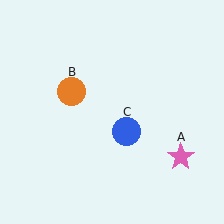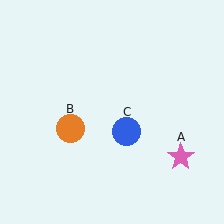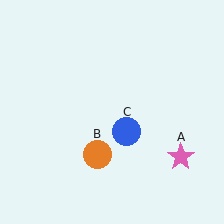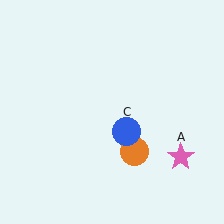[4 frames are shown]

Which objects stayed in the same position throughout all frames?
Pink star (object A) and blue circle (object C) remained stationary.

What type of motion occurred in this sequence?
The orange circle (object B) rotated counterclockwise around the center of the scene.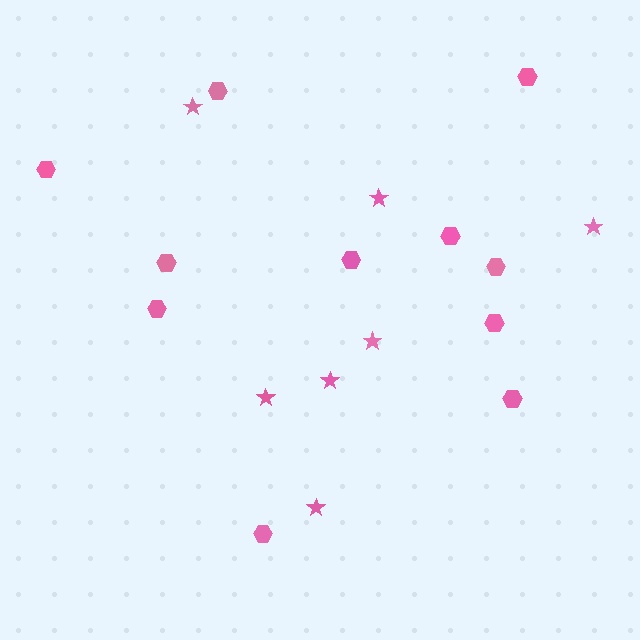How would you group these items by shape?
There are 2 groups: one group of stars (7) and one group of hexagons (11).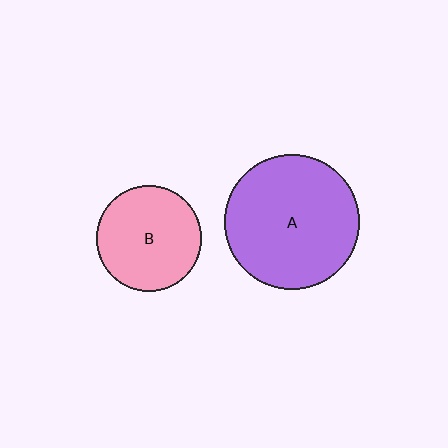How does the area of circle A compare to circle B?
Approximately 1.6 times.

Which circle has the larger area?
Circle A (purple).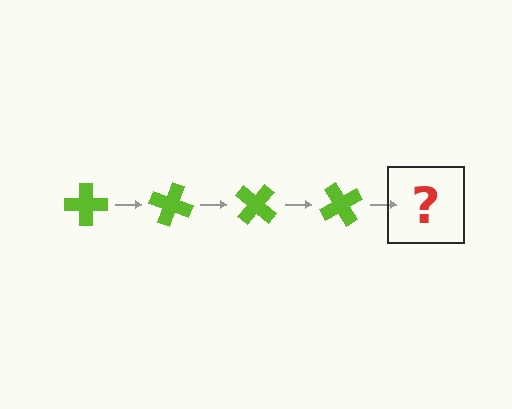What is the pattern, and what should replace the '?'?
The pattern is that the cross rotates 20 degrees each step. The '?' should be a lime cross rotated 80 degrees.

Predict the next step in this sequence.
The next step is a lime cross rotated 80 degrees.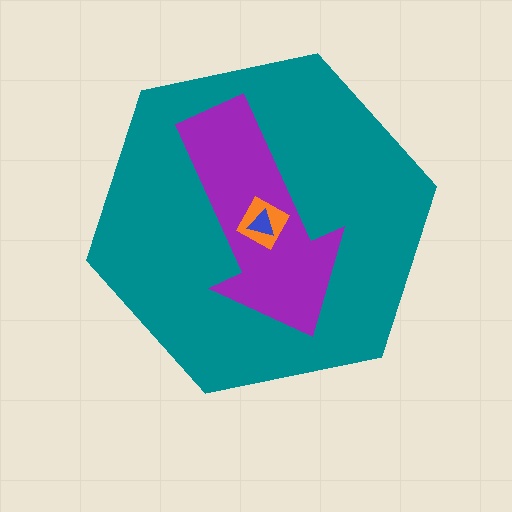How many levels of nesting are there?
4.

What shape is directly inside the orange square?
The blue triangle.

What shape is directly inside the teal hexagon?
The purple arrow.